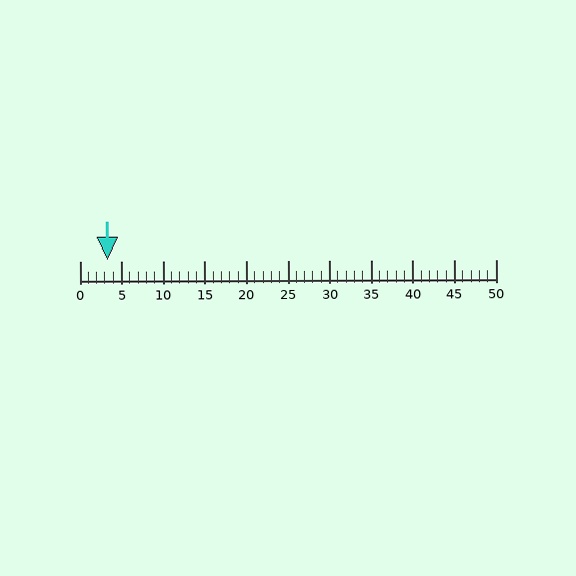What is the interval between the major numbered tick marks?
The major tick marks are spaced 5 units apart.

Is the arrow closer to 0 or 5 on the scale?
The arrow is closer to 5.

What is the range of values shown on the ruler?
The ruler shows values from 0 to 50.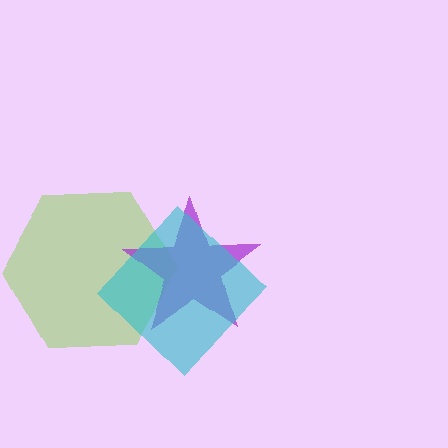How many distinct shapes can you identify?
There are 3 distinct shapes: a lime hexagon, a purple star, a cyan diamond.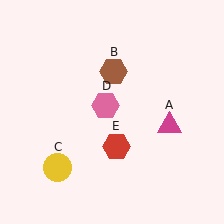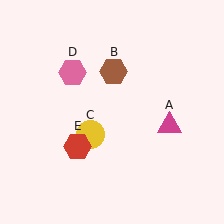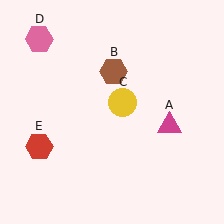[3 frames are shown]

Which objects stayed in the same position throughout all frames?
Magenta triangle (object A) and brown hexagon (object B) remained stationary.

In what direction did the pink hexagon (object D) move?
The pink hexagon (object D) moved up and to the left.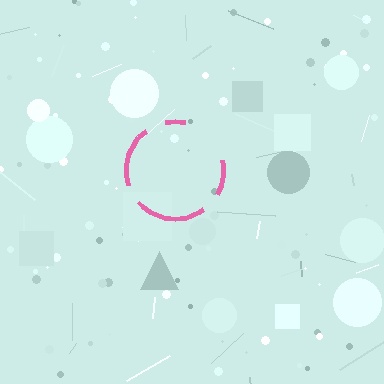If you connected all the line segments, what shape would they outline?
They would outline a circle.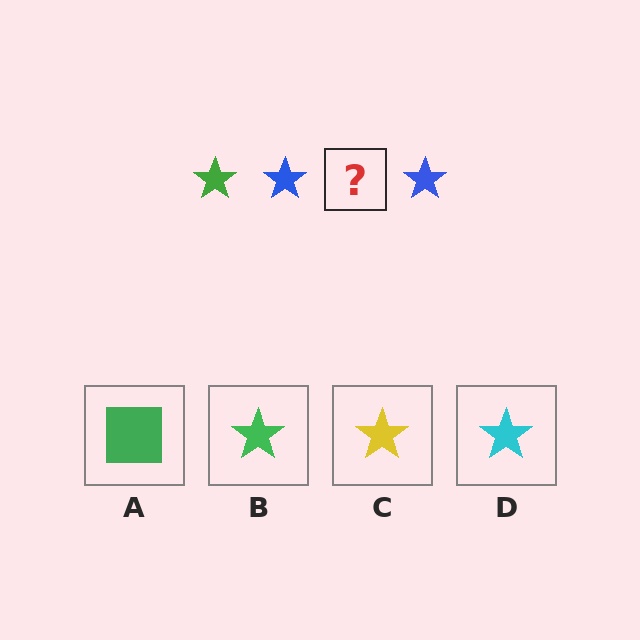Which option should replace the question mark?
Option B.